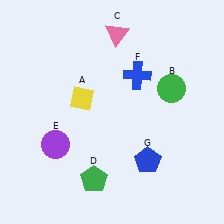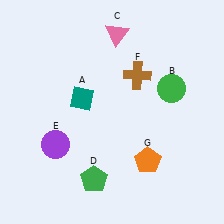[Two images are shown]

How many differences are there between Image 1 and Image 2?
There are 3 differences between the two images.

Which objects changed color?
A changed from yellow to teal. F changed from blue to brown. G changed from blue to orange.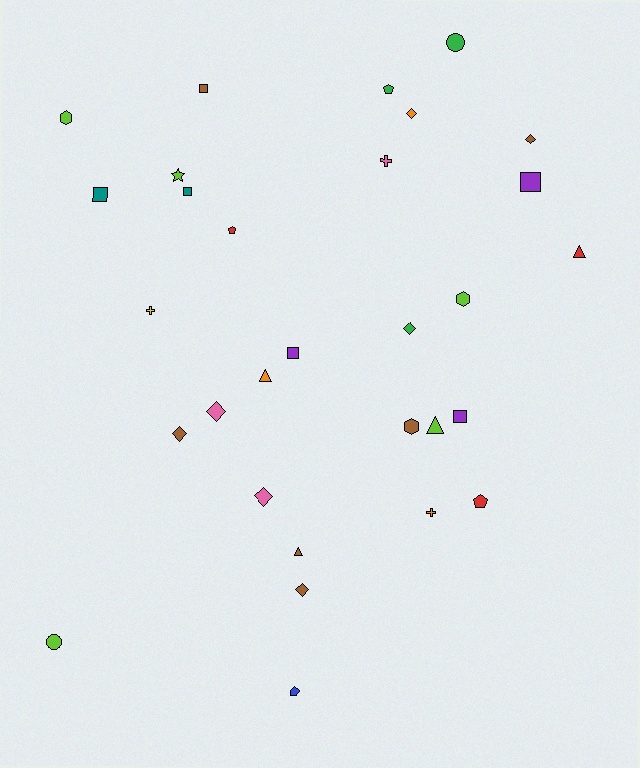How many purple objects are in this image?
There are 3 purple objects.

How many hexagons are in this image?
There are 3 hexagons.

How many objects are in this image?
There are 30 objects.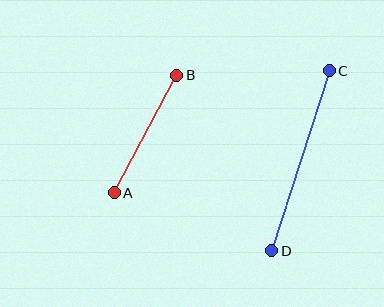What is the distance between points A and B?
The distance is approximately 133 pixels.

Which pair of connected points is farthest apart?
Points C and D are farthest apart.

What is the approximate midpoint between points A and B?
The midpoint is at approximately (145, 134) pixels.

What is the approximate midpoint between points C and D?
The midpoint is at approximately (300, 161) pixels.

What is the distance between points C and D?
The distance is approximately 189 pixels.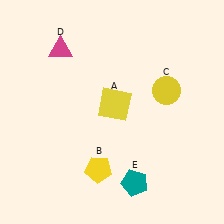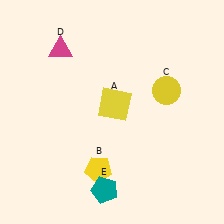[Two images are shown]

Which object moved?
The teal pentagon (E) moved left.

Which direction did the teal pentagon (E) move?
The teal pentagon (E) moved left.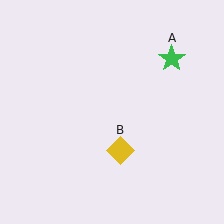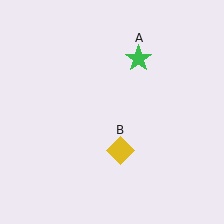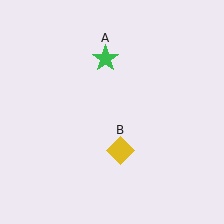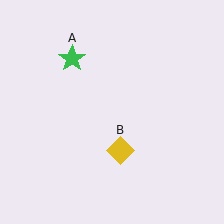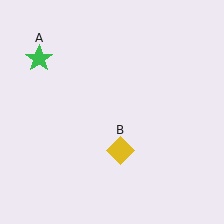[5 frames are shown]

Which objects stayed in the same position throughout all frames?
Yellow diamond (object B) remained stationary.